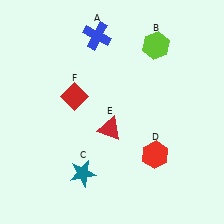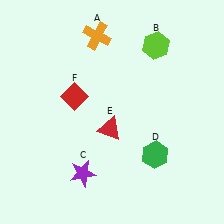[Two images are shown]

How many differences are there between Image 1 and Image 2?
There are 3 differences between the two images.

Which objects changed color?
A changed from blue to orange. C changed from teal to purple. D changed from red to green.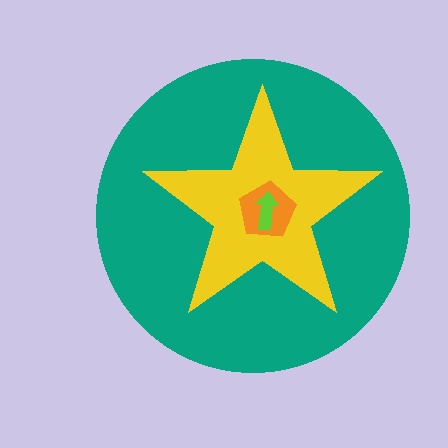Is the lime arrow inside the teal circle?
Yes.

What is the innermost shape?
The lime arrow.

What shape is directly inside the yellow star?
The orange pentagon.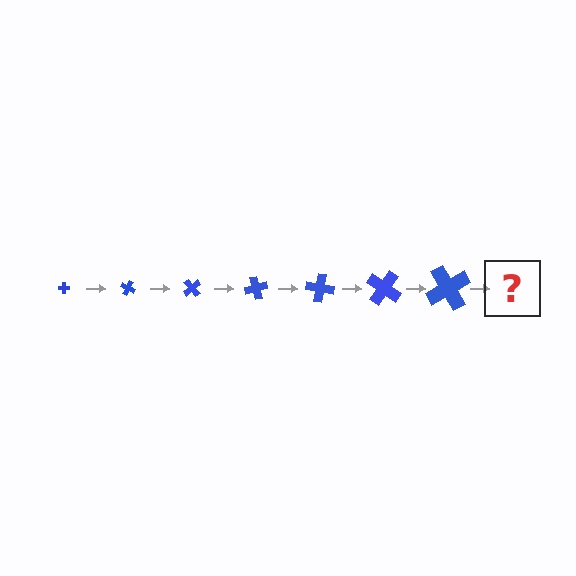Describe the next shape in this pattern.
It should be a cross, larger than the previous one and rotated 175 degrees from the start.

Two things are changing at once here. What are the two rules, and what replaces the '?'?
The two rules are that the cross grows larger each step and it rotates 25 degrees each step. The '?' should be a cross, larger than the previous one and rotated 175 degrees from the start.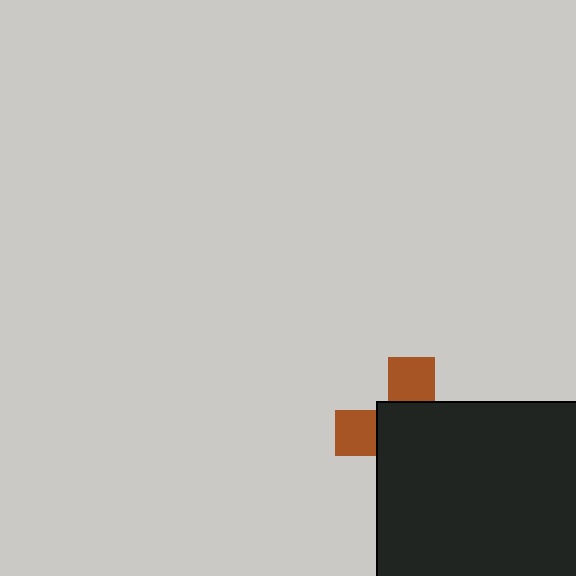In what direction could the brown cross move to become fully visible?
The brown cross could move toward the upper-left. That would shift it out from behind the black square entirely.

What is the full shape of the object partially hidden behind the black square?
The partially hidden object is a brown cross.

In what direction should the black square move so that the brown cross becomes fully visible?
The black square should move toward the lower-right. That is the shortest direction to clear the overlap and leave the brown cross fully visible.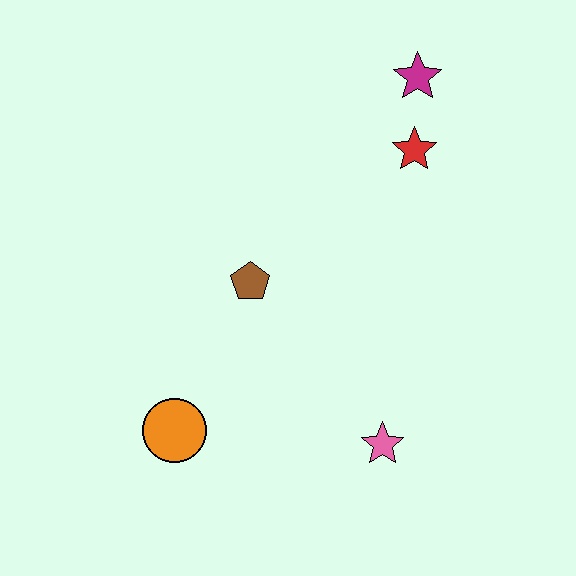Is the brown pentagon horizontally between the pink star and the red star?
No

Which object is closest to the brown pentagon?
The orange circle is closest to the brown pentagon.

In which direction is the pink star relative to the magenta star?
The pink star is below the magenta star.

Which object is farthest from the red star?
The orange circle is farthest from the red star.